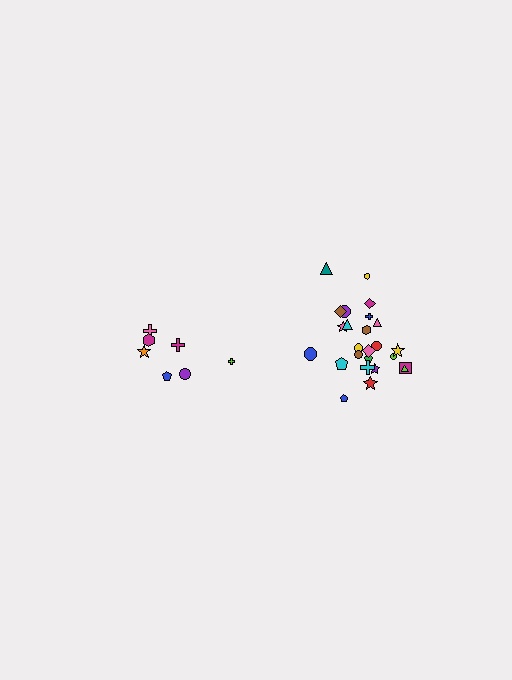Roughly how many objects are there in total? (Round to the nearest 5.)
Roughly 30 objects in total.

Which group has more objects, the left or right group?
The right group.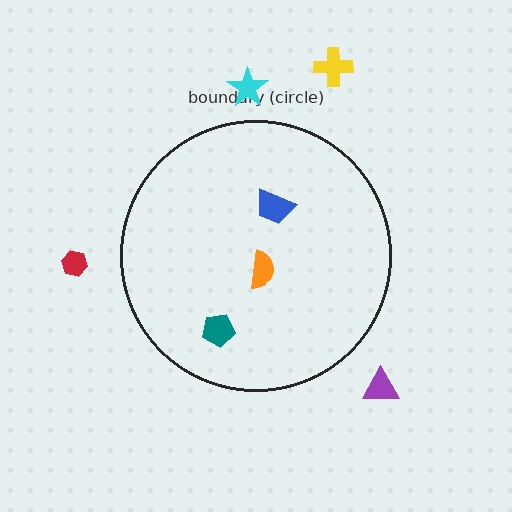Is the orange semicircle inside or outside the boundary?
Inside.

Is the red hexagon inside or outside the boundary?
Outside.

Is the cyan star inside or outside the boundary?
Outside.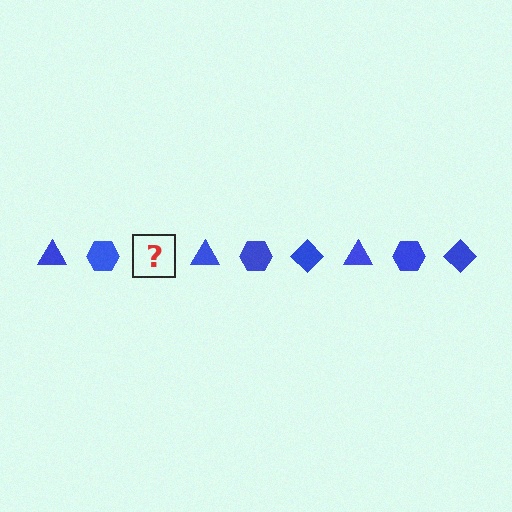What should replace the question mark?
The question mark should be replaced with a blue diamond.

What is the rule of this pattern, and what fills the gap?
The rule is that the pattern cycles through triangle, hexagon, diamond shapes in blue. The gap should be filled with a blue diamond.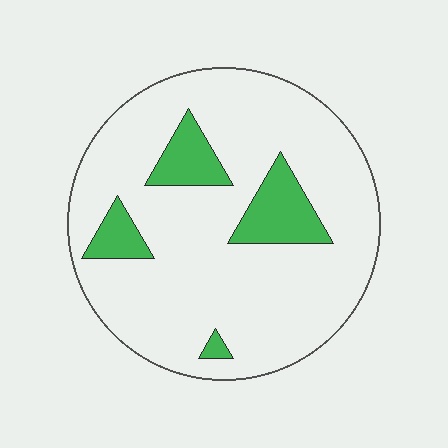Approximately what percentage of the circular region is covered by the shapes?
Approximately 15%.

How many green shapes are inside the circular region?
4.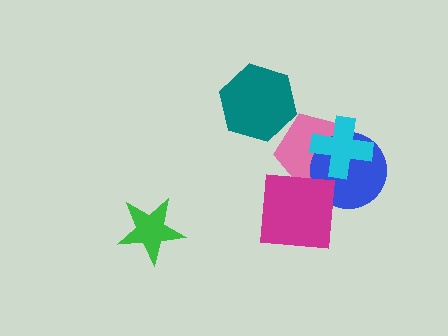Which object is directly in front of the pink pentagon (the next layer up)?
The blue circle is directly in front of the pink pentagon.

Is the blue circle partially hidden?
Yes, it is partially covered by another shape.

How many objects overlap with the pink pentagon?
3 objects overlap with the pink pentagon.